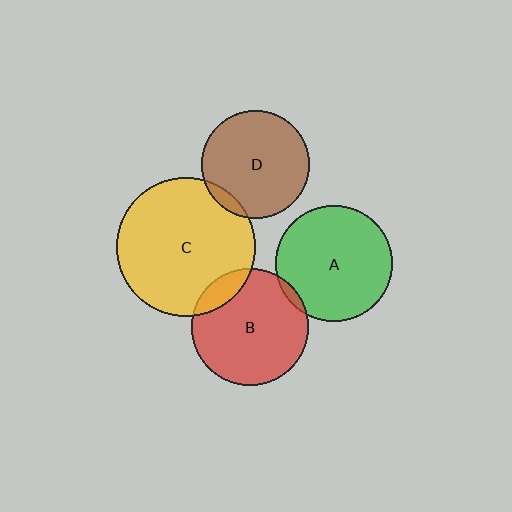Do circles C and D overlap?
Yes.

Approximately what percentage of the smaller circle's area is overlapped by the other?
Approximately 5%.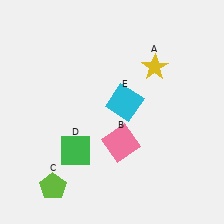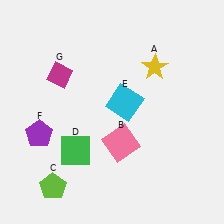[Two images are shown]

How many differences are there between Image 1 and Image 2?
There are 2 differences between the two images.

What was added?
A purple pentagon (F), a magenta diamond (G) were added in Image 2.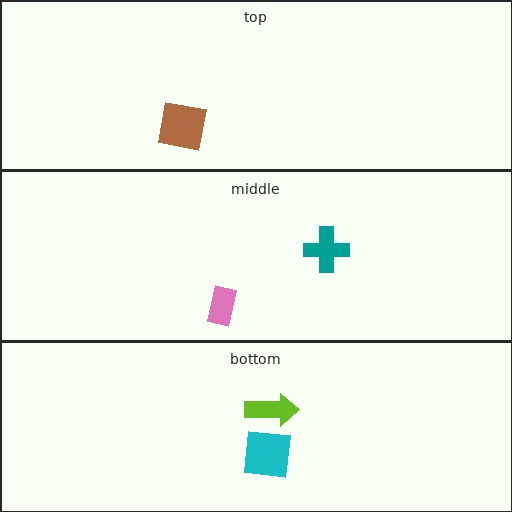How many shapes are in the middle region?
2.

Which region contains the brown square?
The top region.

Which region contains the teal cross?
The middle region.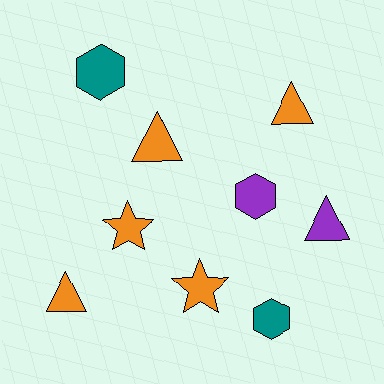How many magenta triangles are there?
There are no magenta triangles.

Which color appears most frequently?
Orange, with 5 objects.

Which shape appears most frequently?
Triangle, with 4 objects.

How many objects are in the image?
There are 9 objects.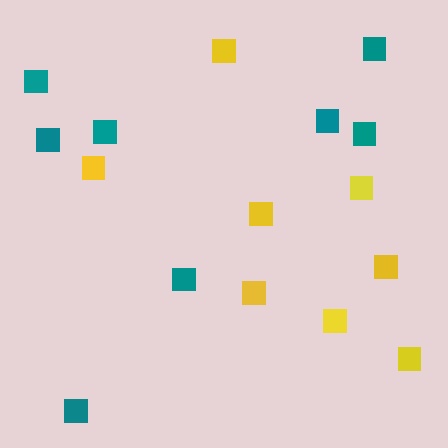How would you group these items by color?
There are 2 groups: one group of yellow squares (8) and one group of teal squares (8).